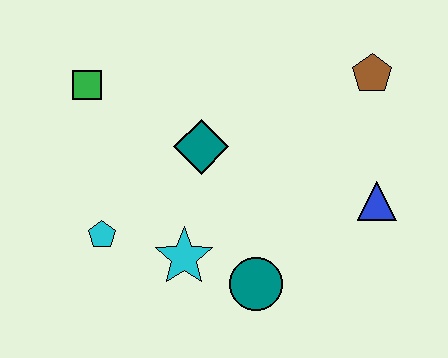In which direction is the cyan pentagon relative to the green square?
The cyan pentagon is below the green square.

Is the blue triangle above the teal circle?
Yes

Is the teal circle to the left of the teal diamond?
No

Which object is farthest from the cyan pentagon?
The brown pentagon is farthest from the cyan pentagon.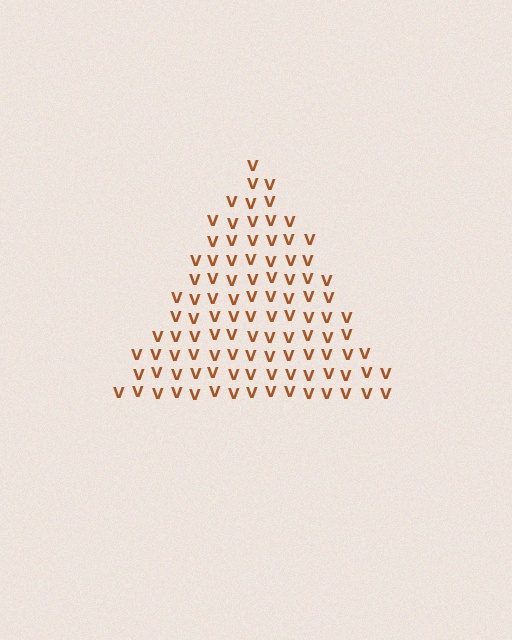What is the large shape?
The large shape is a triangle.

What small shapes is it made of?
It is made of small letter V's.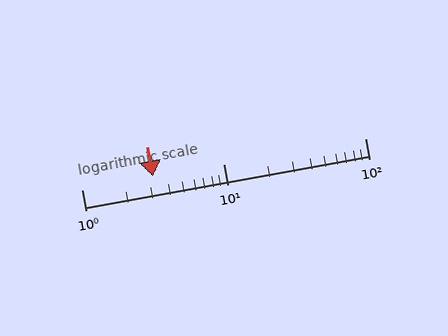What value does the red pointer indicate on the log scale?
The pointer indicates approximately 3.2.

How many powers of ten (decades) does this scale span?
The scale spans 2 decades, from 1 to 100.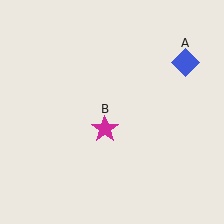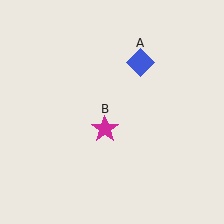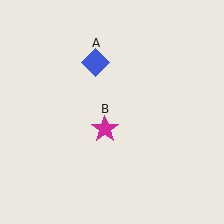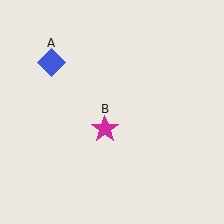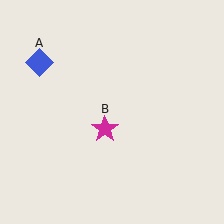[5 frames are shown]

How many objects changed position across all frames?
1 object changed position: blue diamond (object A).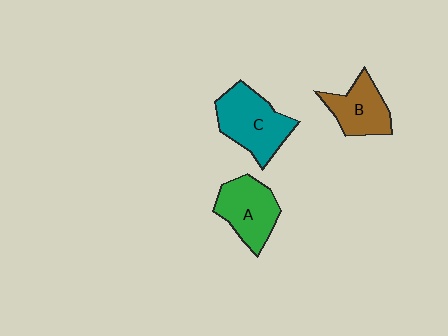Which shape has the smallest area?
Shape B (brown).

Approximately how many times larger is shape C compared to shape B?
Approximately 1.4 times.